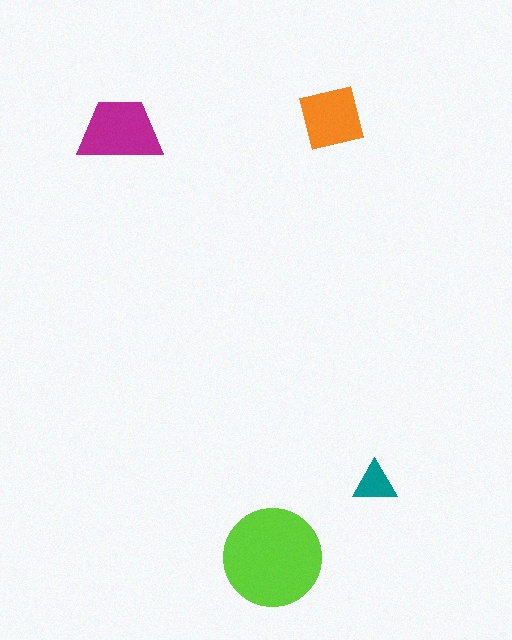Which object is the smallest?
The teal triangle.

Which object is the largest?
The lime circle.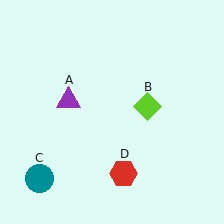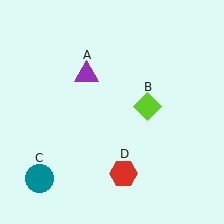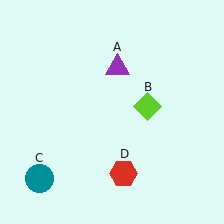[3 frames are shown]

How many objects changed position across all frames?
1 object changed position: purple triangle (object A).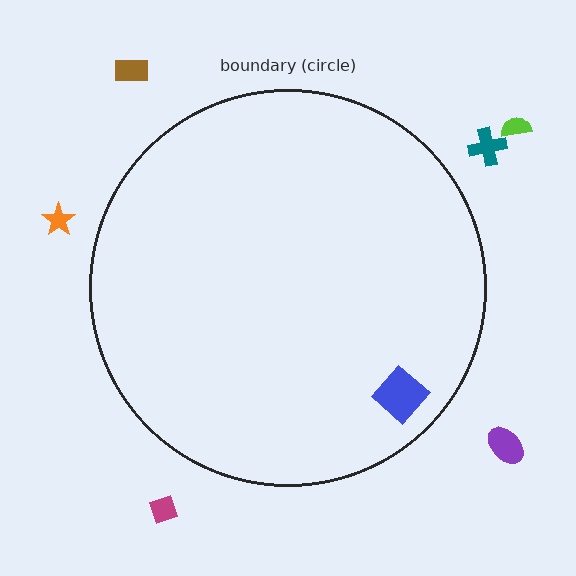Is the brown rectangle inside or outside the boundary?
Outside.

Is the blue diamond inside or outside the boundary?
Inside.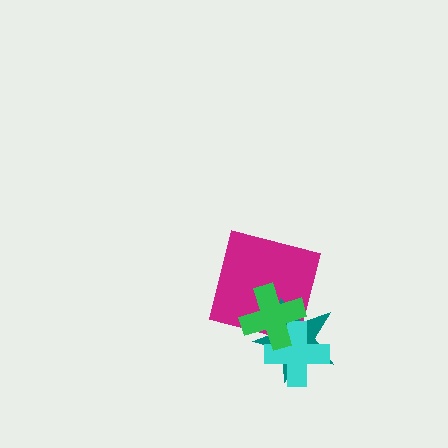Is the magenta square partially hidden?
Yes, it is partially covered by another shape.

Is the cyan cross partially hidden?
Yes, it is partially covered by another shape.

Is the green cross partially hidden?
No, no other shape covers it.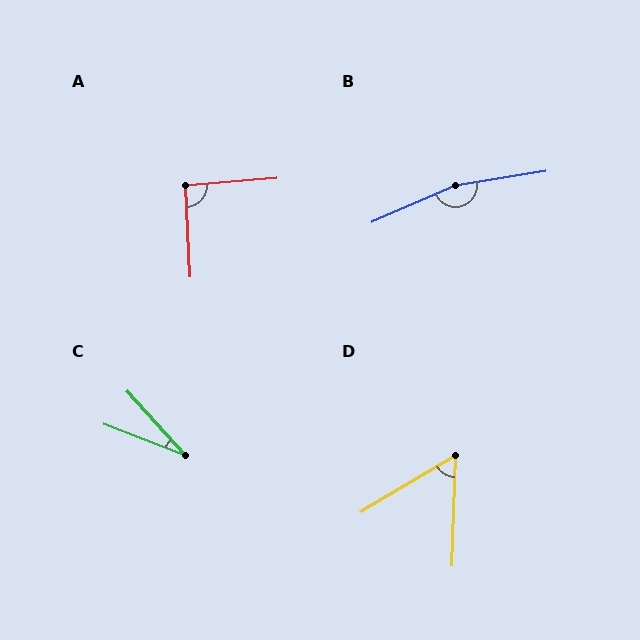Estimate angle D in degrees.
Approximately 57 degrees.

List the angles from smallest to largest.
C (27°), D (57°), A (92°), B (166°).